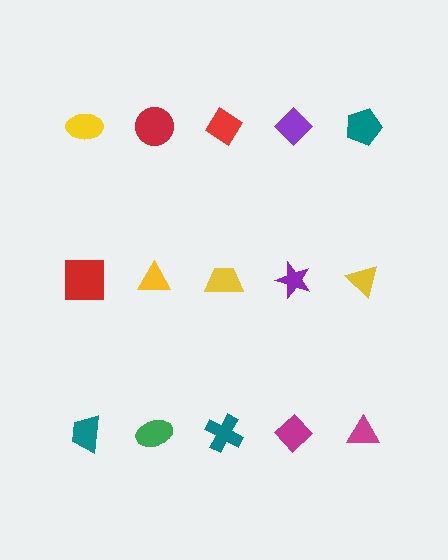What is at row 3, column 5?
A magenta triangle.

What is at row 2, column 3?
A yellow trapezoid.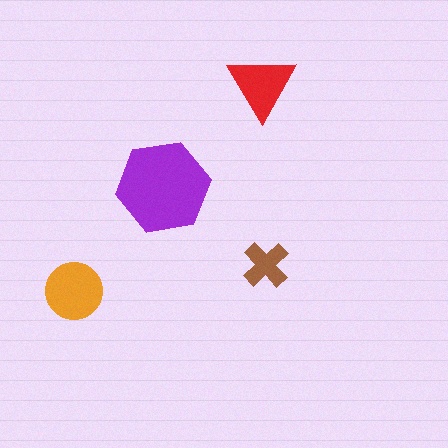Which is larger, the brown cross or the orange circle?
The orange circle.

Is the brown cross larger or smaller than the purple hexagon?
Smaller.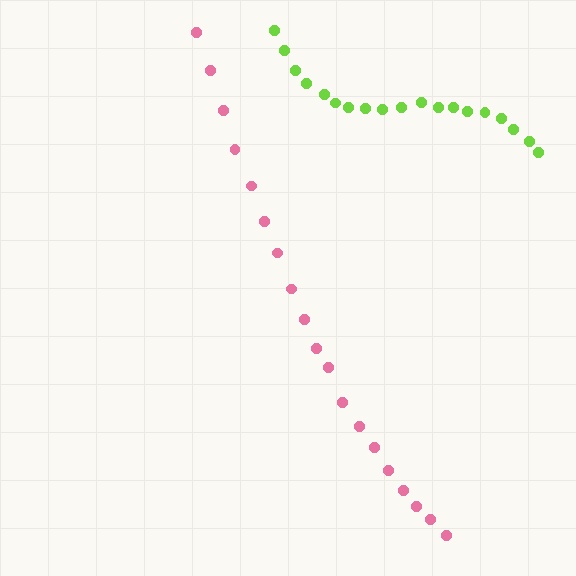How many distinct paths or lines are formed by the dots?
There are 2 distinct paths.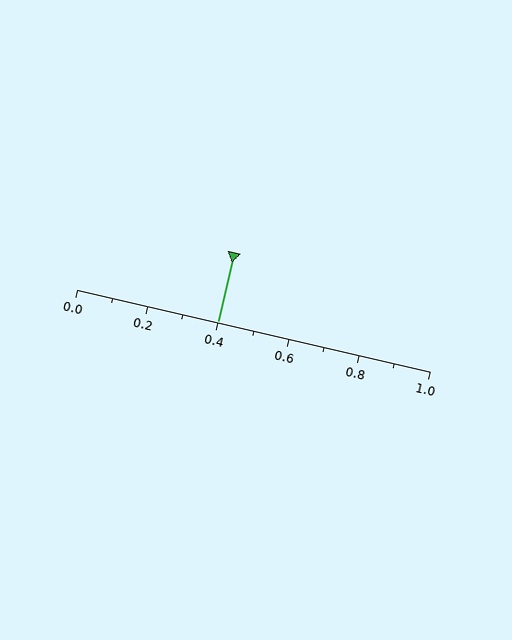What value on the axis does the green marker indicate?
The marker indicates approximately 0.4.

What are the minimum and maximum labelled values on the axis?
The axis runs from 0.0 to 1.0.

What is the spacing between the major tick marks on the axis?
The major ticks are spaced 0.2 apart.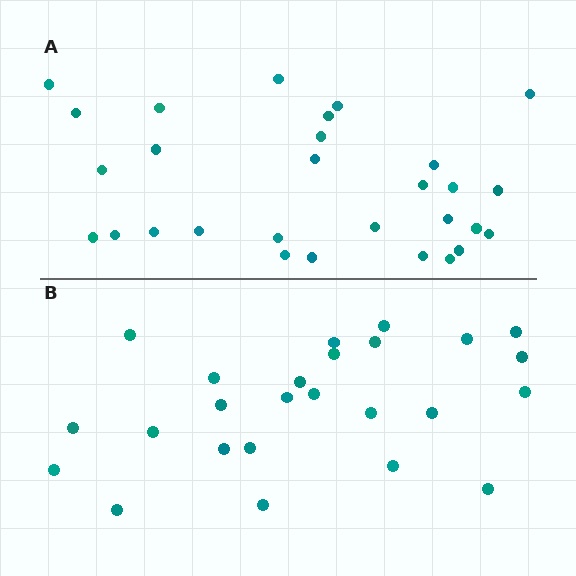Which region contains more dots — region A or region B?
Region A (the top region) has more dots.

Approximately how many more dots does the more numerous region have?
Region A has about 4 more dots than region B.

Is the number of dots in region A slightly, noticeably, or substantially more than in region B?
Region A has only slightly more — the two regions are fairly close. The ratio is roughly 1.2 to 1.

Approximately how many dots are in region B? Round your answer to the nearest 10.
About 20 dots. (The exact count is 25, which rounds to 20.)